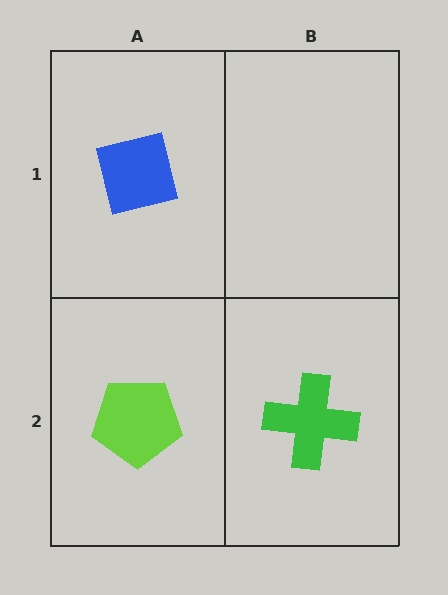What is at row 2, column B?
A green cross.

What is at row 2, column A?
A lime pentagon.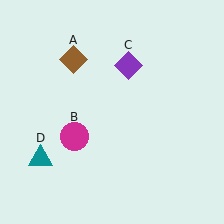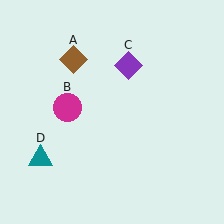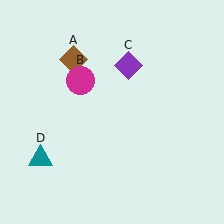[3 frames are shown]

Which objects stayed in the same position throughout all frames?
Brown diamond (object A) and purple diamond (object C) and teal triangle (object D) remained stationary.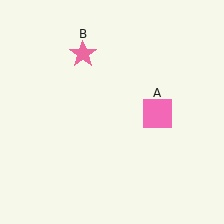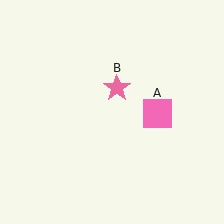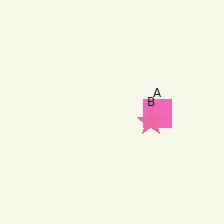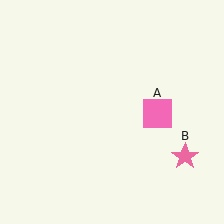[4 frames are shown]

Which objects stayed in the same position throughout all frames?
Pink square (object A) remained stationary.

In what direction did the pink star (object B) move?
The pink star (object B) moved down and to the right.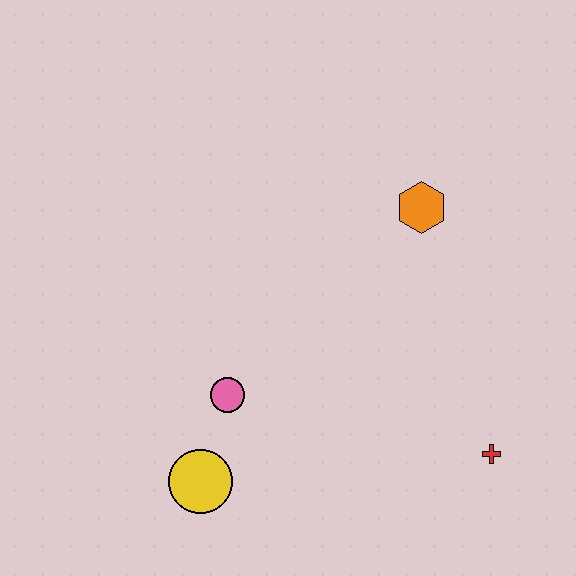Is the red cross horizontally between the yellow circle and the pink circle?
No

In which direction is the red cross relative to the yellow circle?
The red cross is to the right of the yellow circle.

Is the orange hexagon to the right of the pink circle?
Yes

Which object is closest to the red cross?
The orange hexagon is closest to the red cross.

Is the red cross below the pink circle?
Yes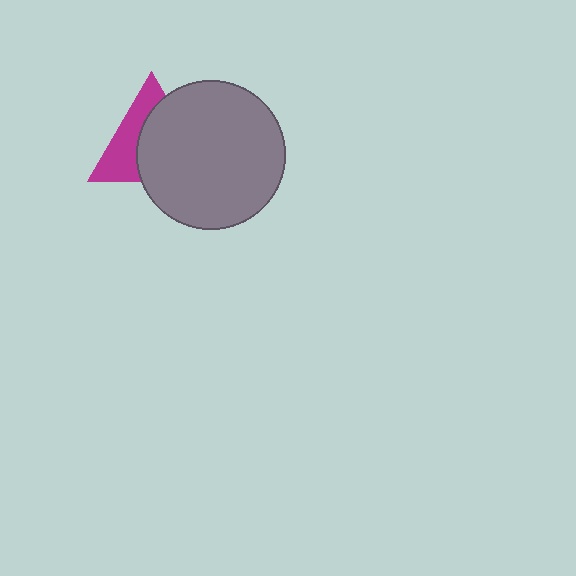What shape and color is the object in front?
The object in front is a gray circle.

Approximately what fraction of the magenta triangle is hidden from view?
Roughly 58% of the magenta triangle is hidden behind the gray circle.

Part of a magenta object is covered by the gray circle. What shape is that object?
It is a triangle.